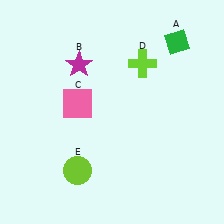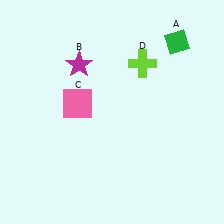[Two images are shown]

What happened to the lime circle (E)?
The lime circle (E) was removed in Image 2. It was in the bottom-left area of Image 1.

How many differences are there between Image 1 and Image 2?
There is 1 difference between the two images.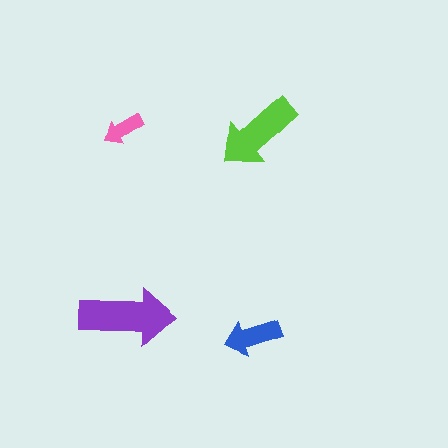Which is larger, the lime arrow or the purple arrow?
The purple one.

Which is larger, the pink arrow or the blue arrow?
The blue one.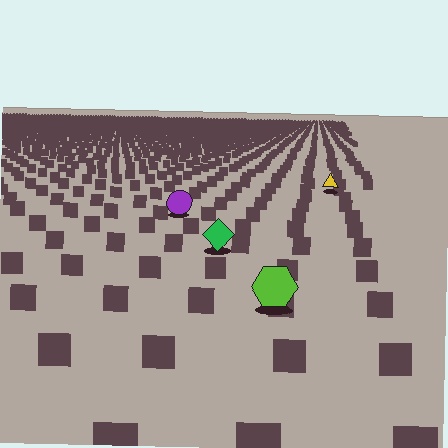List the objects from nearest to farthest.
From nearest to farthest: the lime hexagon, the green diamond, the purple circle, the yellow triangle.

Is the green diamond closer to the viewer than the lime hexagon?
No. The lime hexagon is closer — you can tell from the texture gradient: the ground texture is coarser near it.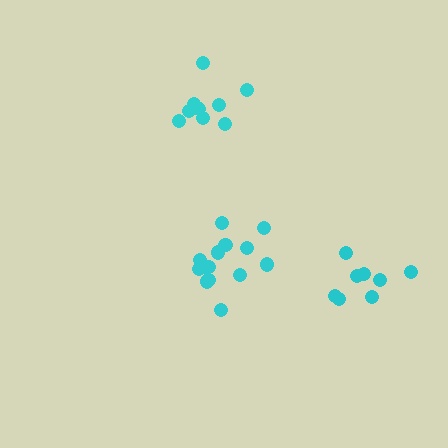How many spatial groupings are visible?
There are 3 spatial groupings.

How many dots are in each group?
Group 1: 14 dots, Group 2: 10 dots, Group 3: 8 dots (32 total).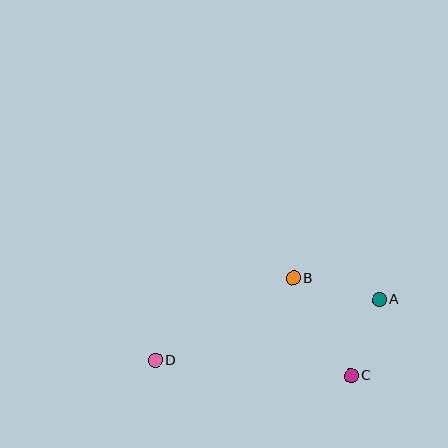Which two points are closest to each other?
Points A and C are closest to each other.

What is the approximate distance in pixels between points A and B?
The distance between A and B is approximately 89 pixels.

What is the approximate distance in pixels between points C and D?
The distance between C and D is approximately 197 pixels.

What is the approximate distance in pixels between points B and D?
The distance between B and D is approximately 161 pixels.